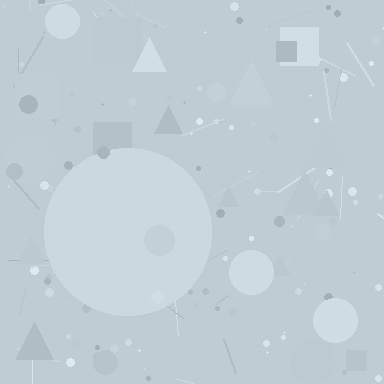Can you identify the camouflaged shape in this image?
The camouflaged shape is a circle.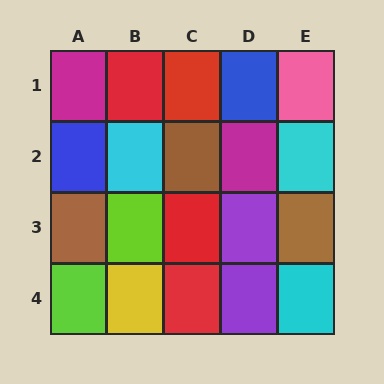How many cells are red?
4 cells are red.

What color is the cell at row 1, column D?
Blue.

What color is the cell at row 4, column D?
Purple.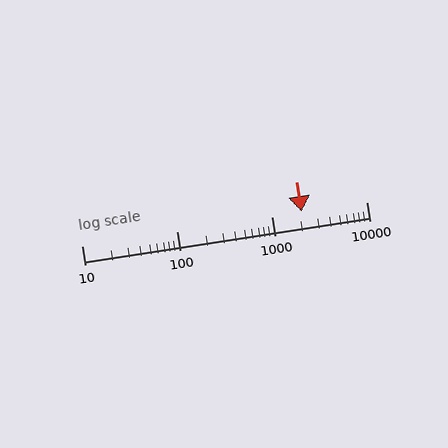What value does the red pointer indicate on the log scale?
The pointer indicates approximately 2100.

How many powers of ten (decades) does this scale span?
The scale spans 3 decades, from 10 to 10000.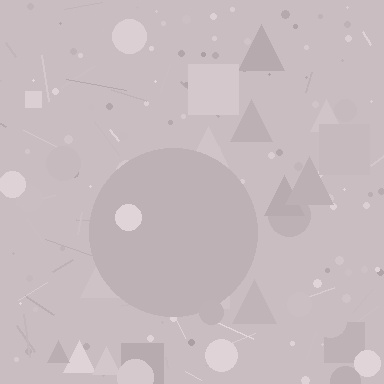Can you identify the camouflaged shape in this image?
The camouflaged shape is a circle.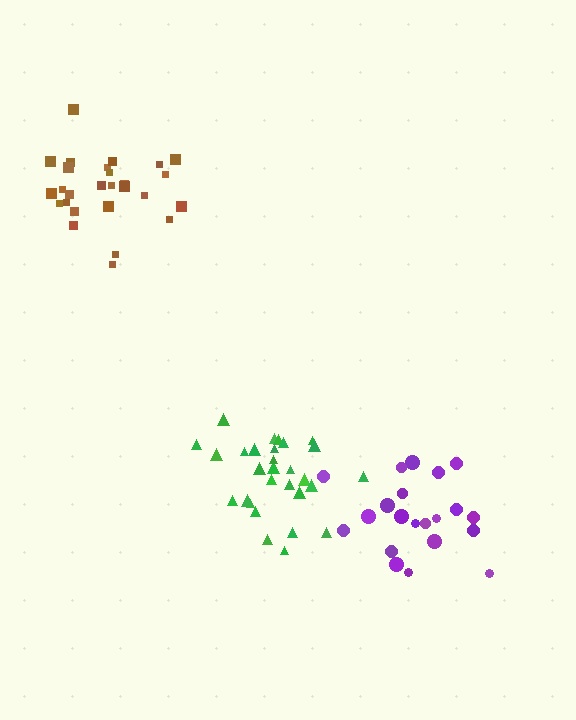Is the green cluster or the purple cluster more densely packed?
Green.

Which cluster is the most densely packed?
Green.